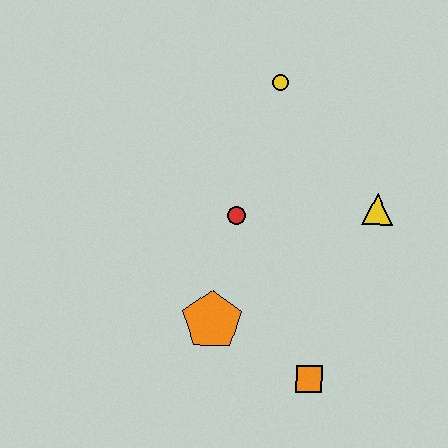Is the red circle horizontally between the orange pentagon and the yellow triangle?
Yes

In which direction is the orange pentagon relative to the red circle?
The orange pentagon is below the red circle.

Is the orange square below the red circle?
Yes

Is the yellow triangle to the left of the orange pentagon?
No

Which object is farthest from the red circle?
The orange square is farthest from the red circle.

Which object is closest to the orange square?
The orange pentagon is closest to the orange square.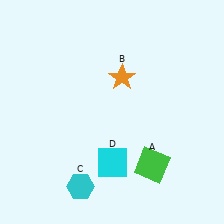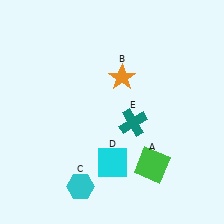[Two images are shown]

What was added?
A teal cross (E) was added in Image 2.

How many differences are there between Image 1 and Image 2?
There is 1 difference between the two images.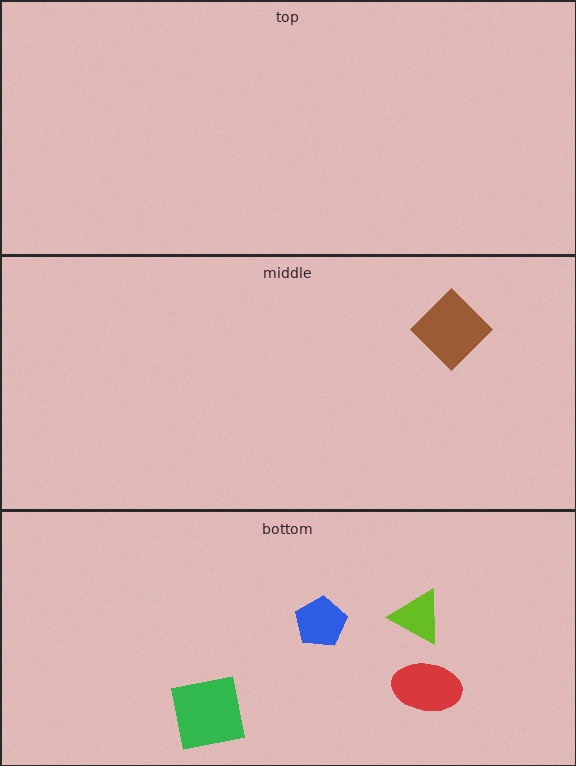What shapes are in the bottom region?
The lime triangle, the blue pentagon, the green square, the red ellipse.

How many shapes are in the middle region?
1.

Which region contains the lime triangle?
The bottom region.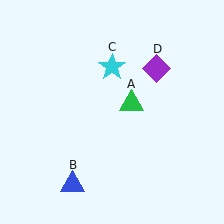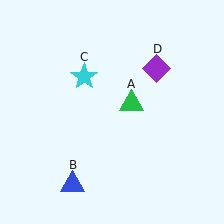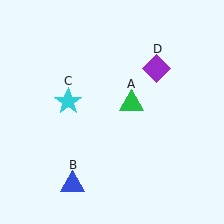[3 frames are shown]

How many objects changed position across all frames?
1 object changed position: cyan star (object C).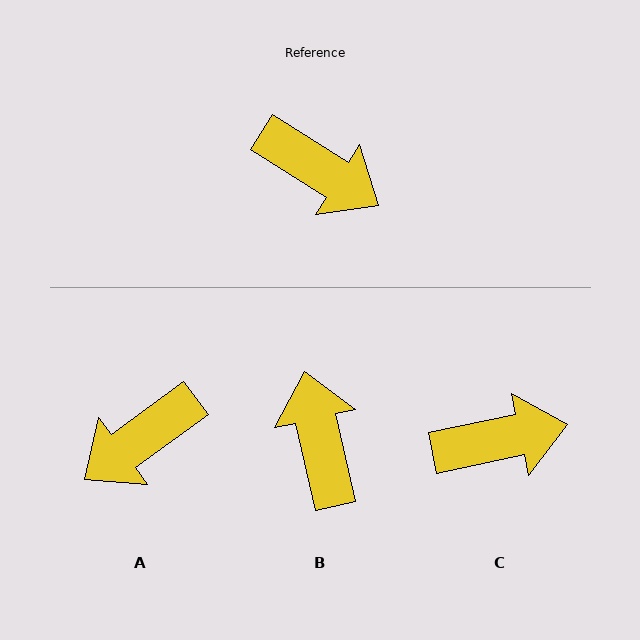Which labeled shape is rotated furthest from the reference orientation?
B, about 135 degrees away.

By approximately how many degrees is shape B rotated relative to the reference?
Approximately 135 degrees counter-clockwise.